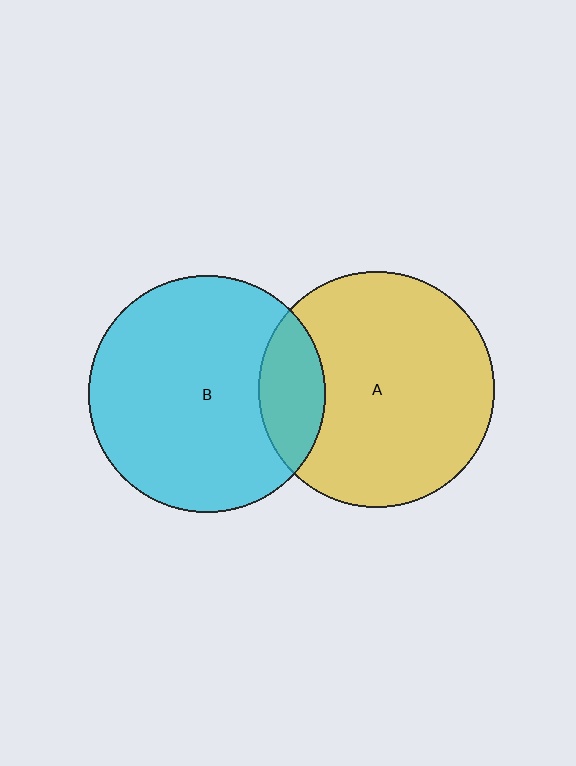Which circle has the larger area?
Circle B (cyan).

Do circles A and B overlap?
Yes.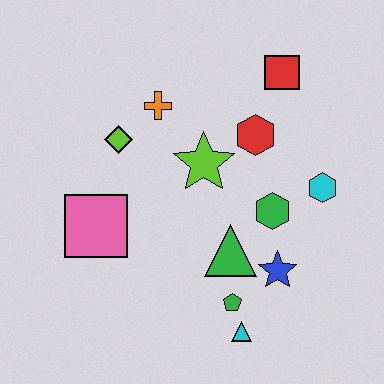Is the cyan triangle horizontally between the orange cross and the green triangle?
No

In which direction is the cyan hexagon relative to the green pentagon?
The cyan hexagon is above the green pentagon.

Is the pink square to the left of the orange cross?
Yes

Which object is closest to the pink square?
The lime diamond is closest to the pink square.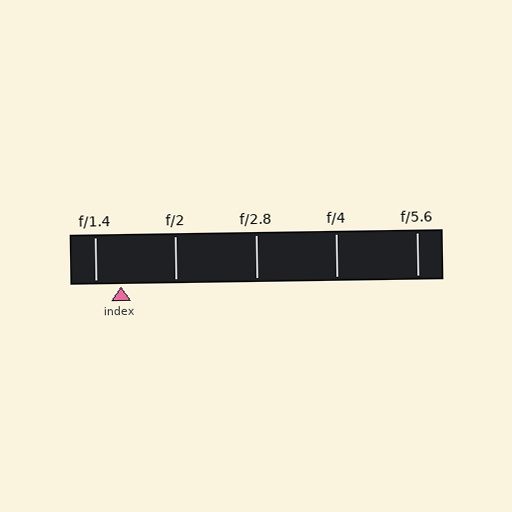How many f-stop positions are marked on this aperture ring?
There are 5 f-stop positions marked.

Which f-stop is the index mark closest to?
The index mark is closest to f/1.4.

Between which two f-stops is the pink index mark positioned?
The index mark is between f/1.4 and f/2.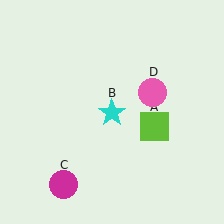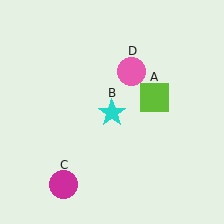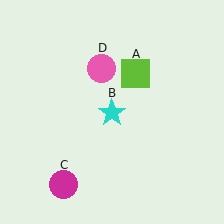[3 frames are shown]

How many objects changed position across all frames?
2 objects changed position: lime square (object A), pink circle (object D).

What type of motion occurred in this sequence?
The lime square (object A), pink circle (object D) rotated counterclockwise around the center of the scene.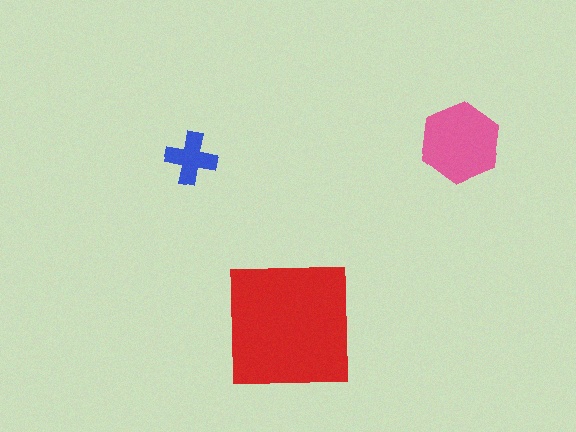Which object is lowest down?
The red square is bottommost.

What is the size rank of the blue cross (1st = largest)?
3rd.